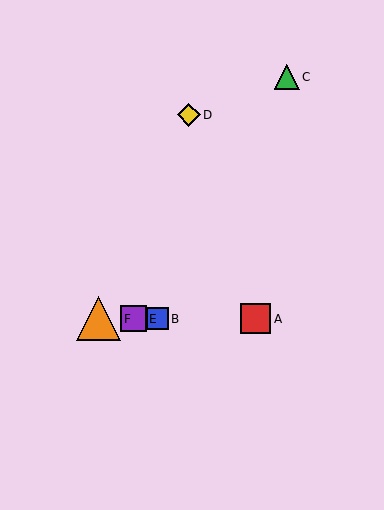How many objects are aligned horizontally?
4 objects (A, B, E, F) are aligned horizontally.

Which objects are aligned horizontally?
Objects A, B, E, F are aligned horizontally.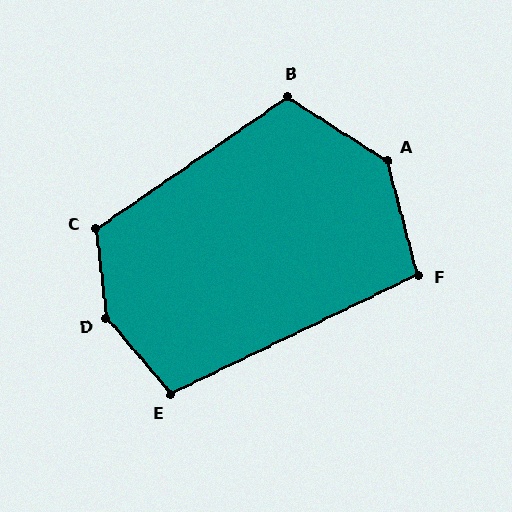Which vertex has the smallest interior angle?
F, at approximately 101 degrees.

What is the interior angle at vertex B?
Approximately 113 degrees (obtuse).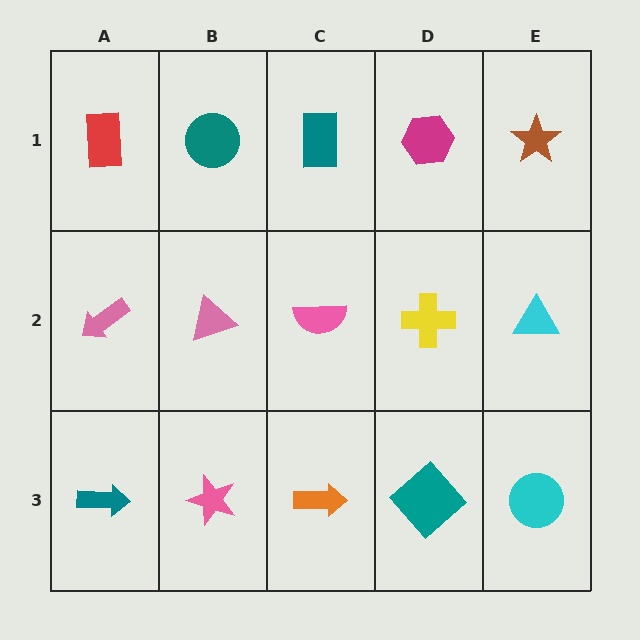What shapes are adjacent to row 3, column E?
A cyan triangle (row 2, column E), a teal diamond (row 3, column D).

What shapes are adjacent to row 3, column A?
A pink arrow (row 2, column A), a pink star (row 3, column B).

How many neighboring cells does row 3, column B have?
3.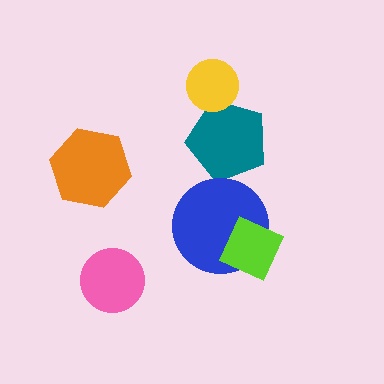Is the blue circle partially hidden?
Yes, it is partially covered by another shape.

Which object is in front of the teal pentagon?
The yellow circle is in front of the teal pentagon.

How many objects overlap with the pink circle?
0 objects overlap with the pink circle.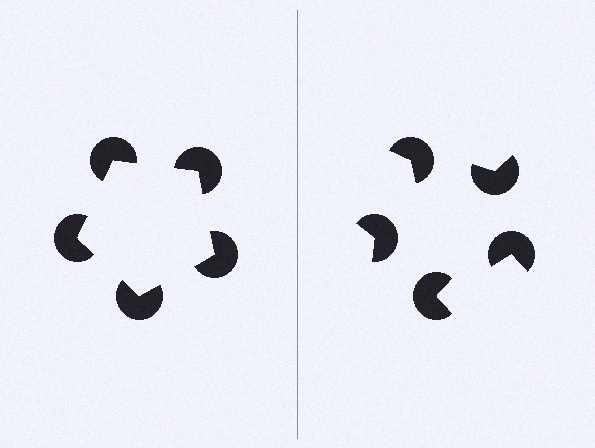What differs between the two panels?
The pac-man discs are positioned identically on both sides; only the wedge orientations differ. On the left they align to a pentagon; on the right they are misaligned.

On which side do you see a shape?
An illusory pentagon appears on the left side. On the right side the wedge cuts are rotated, so no coherent shape forms.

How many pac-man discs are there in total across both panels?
10 — 5 on each side.